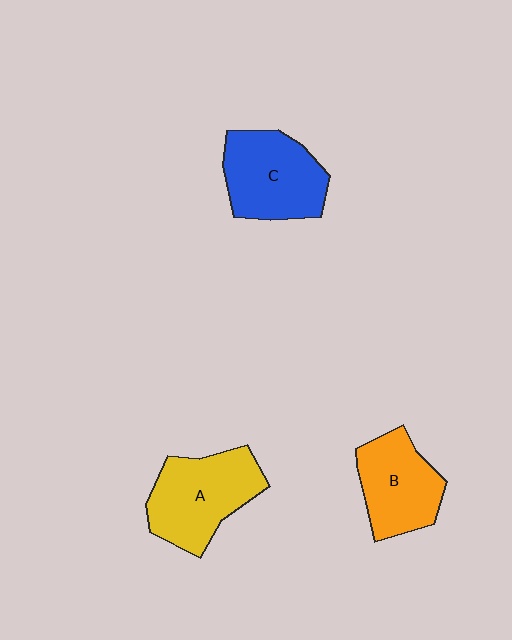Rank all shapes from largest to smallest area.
From largest to smallest: A (yellow), C (blue), B (orange).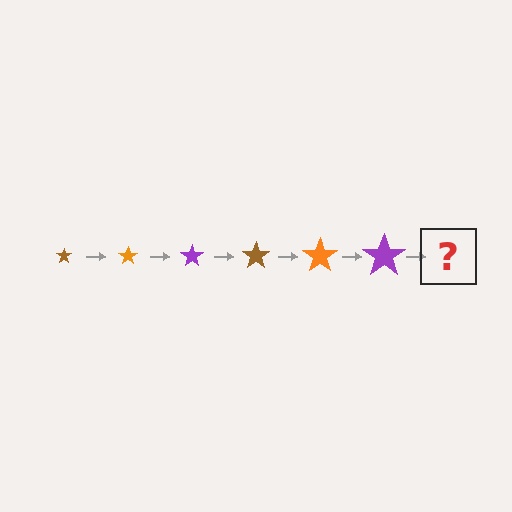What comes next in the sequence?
The next element should be a brown star, larger than the previous one.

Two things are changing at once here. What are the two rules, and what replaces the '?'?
The two rules are that the star grows larger each step and the color cycles through brown, orange, and purple. The '?' should be a brown star, larger than the previous one.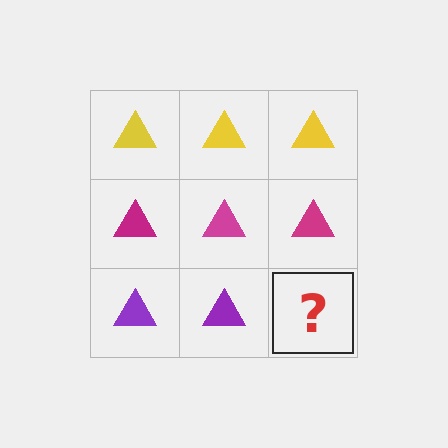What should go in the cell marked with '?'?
The missing cell should contain a purple triangle.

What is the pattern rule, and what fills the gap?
The rule is that each row has a consistent color. The gap should be filled with a purple triangle.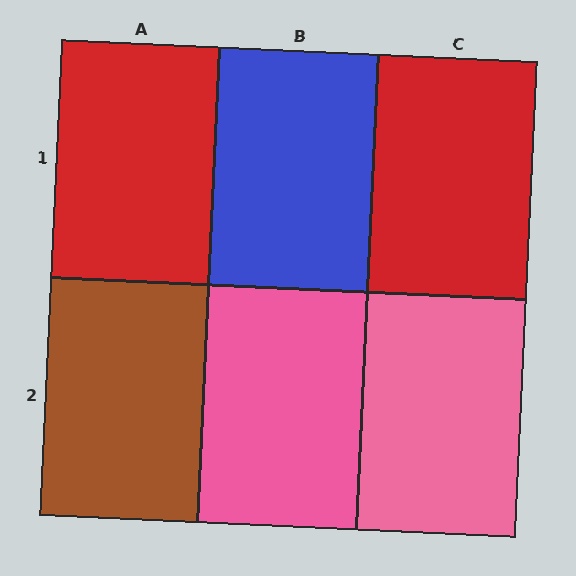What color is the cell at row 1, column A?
Red.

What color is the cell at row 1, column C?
Red.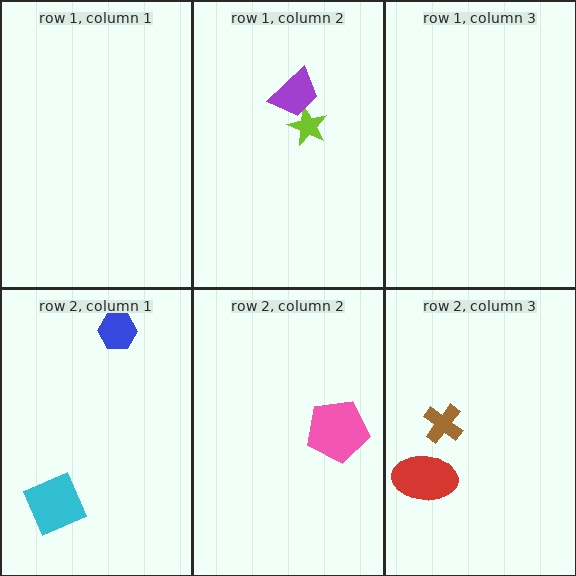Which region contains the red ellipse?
The row 2, column 3 region.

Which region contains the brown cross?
The row 2, column 3 region.